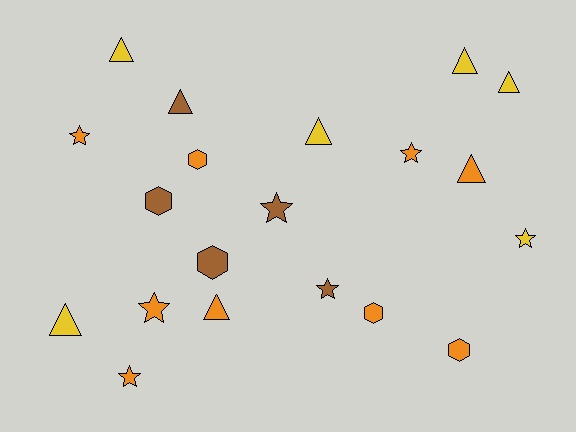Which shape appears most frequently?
Triangle, with 8 objects.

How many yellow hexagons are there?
There are no yellow hexagons.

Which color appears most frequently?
Orange, with 9 objects.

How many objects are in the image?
There are 20 objects.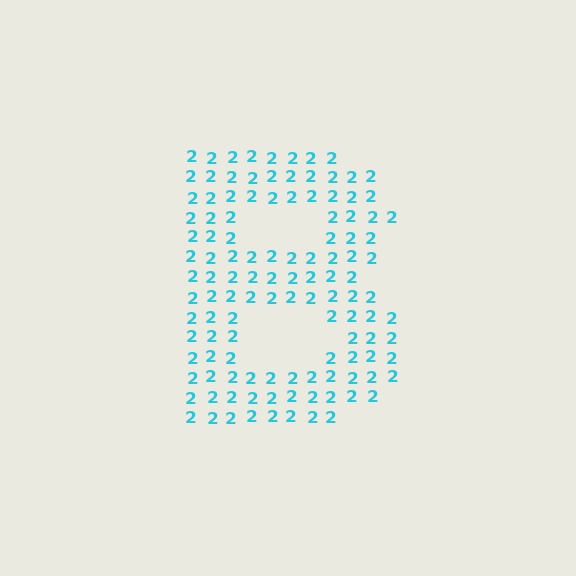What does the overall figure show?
The overall figure shows the letter B.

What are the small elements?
The small elements are digit 2's.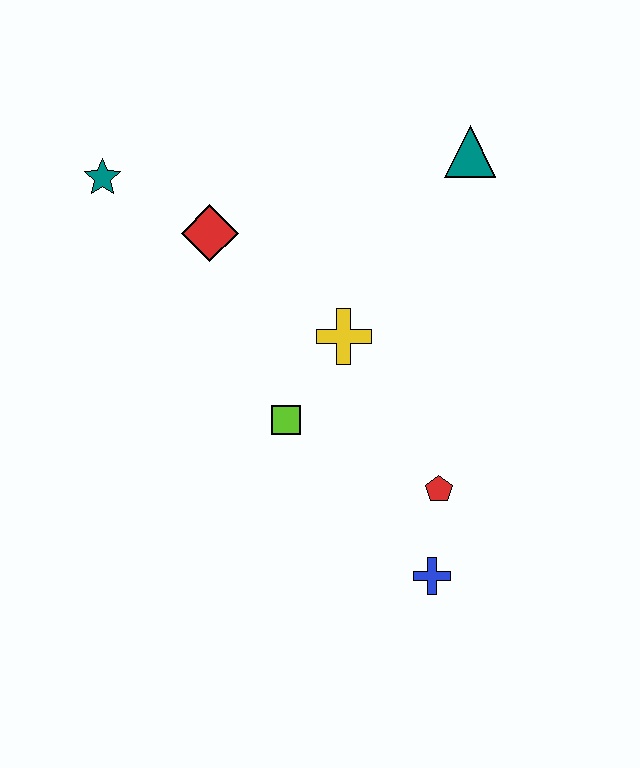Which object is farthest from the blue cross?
The teal star is farthest from the blue cross.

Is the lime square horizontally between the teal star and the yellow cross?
Yes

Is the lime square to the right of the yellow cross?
No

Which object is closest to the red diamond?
The teal star is closest to the red diamond.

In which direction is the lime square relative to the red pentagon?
The lime square is to the left of the red pentagon.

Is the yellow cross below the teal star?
Yes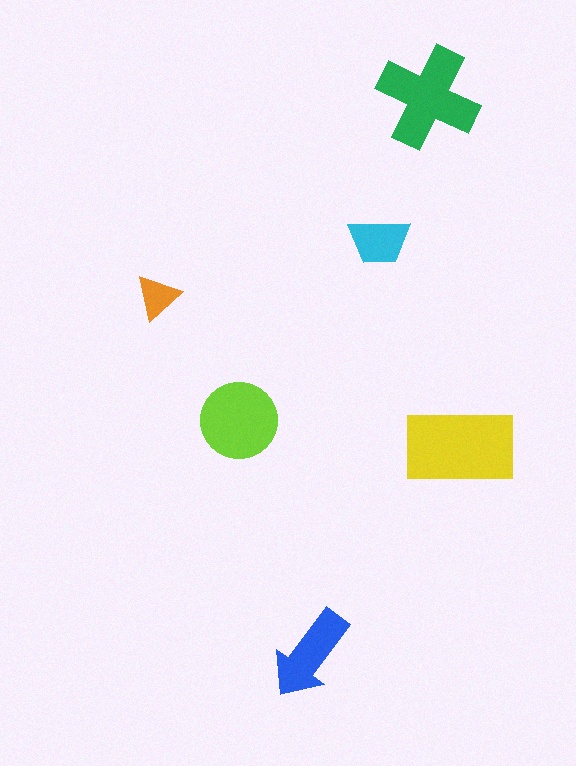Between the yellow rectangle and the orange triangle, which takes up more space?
The yellow rectangle.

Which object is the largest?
The yellow rectangle.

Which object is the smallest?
The orange triangle.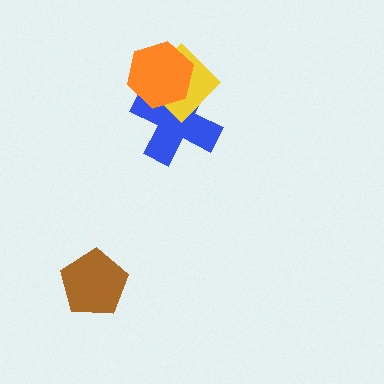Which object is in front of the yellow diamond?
The orange hexagon is in front of the yellow diamond.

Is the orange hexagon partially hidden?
No, no other shape covers it.